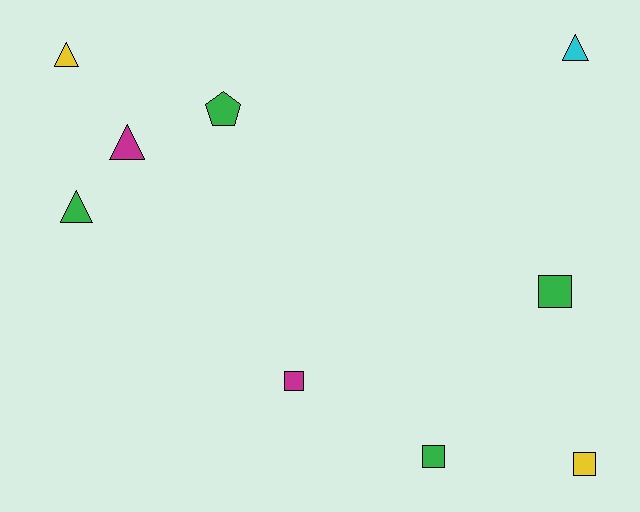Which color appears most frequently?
Green, with 4 objects.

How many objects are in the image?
There are 9 objects.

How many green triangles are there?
There is 1 green triangle.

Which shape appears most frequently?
Square, with 4 objects.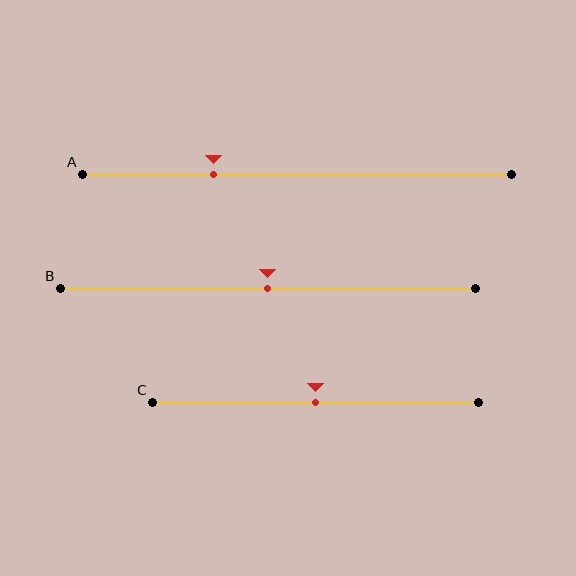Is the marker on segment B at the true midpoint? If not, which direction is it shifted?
Yes, the marker on segment B is at the true midpoint.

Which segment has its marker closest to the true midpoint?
Segment B has its marker closest to the true midpoint.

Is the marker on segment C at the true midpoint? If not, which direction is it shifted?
Yes, the marker on segment C is at the true midpoint.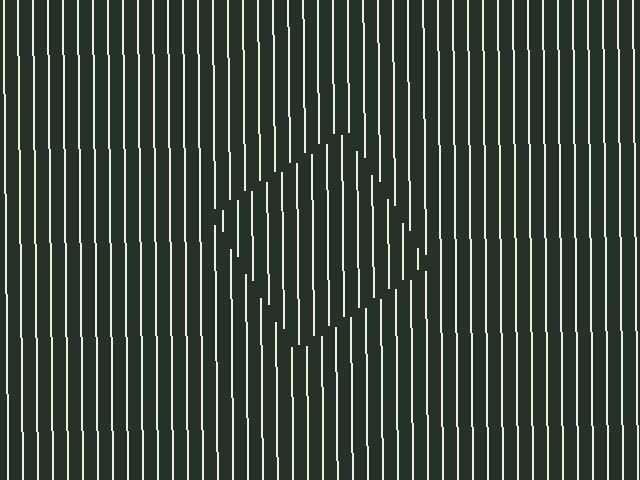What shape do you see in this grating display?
An illusory square. The interior of the shape contains the same grating, shifted by half a period — the contour is defined by the phase discontinuity where line-ends from the inner and outer gratings abut.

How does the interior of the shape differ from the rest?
The interior of the shape contains the same grating, shifted by half a period — the contour is defined by the phase discontinuity where line-ends from the inner and outer gratings abut.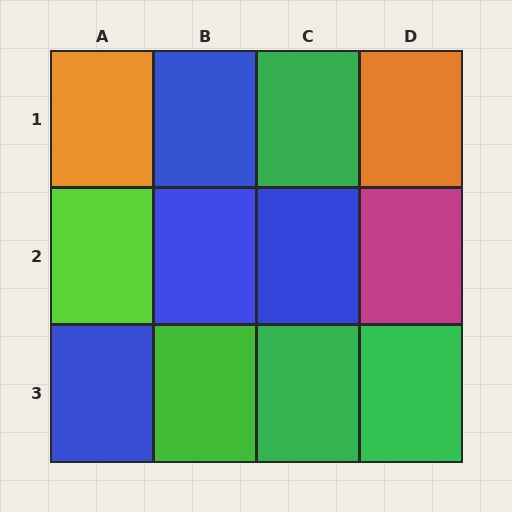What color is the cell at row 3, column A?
Blue.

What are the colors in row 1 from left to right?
Orange, blue, green, orange.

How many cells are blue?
4 cells are blue.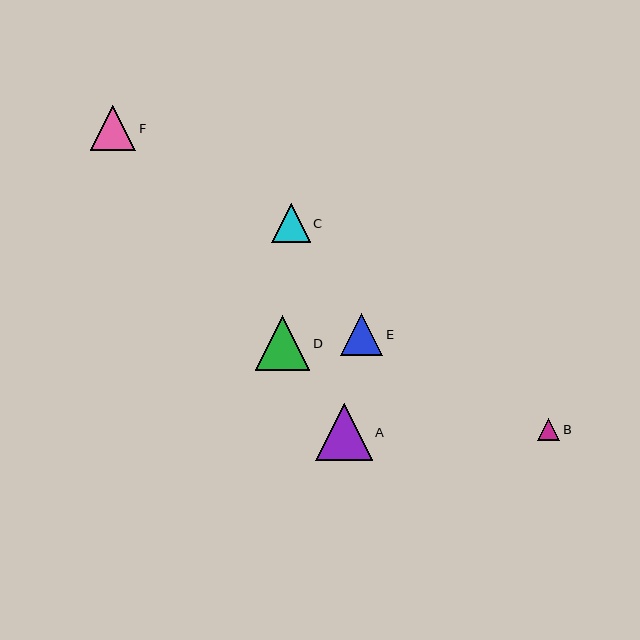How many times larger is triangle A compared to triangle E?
Triangle A is approximately 1.3 times the size of triangle E.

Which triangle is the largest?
Triangle A is the largest with a size of approximately 57 pixels.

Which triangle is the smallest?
Triangle B is the smallest with a size of approximately 22 pixels.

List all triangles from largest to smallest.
From largest to smallest: A, D, F, E, C, B.